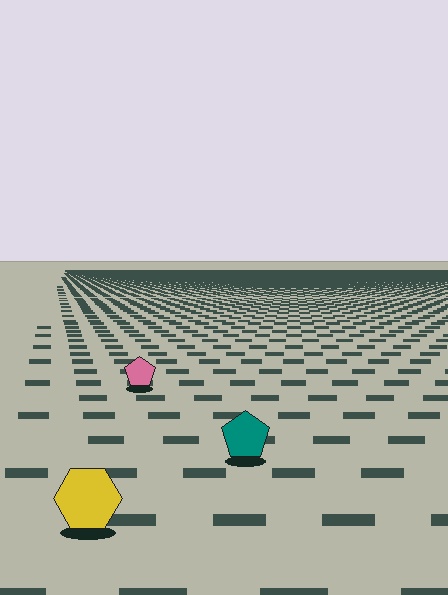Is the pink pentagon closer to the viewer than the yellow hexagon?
No. The yellow hexagon is closer — you can tell from the texture gradient: the ground texture is coarser near it.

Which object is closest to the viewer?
The yellow hexagon is closest. The texture marks near it are larger and more spread out.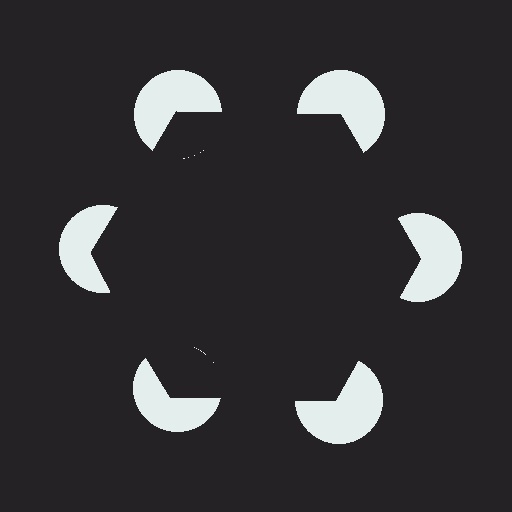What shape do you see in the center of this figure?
An illusory hexagon — its edges are inferred from the aligned wedge cuts in the pac-man discs, not physically drawn.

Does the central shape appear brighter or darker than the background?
It typically appears slightly darker than the background, even though no actual brightness change is drawn.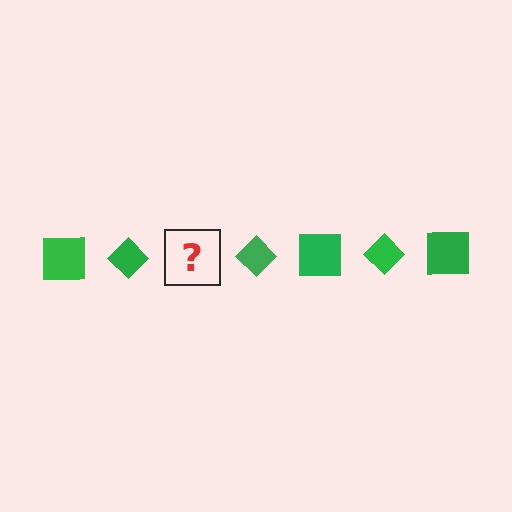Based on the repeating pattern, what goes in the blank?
The blank should be a green square.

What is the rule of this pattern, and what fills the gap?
The rule is that the pattern cycles through square, diamond shapes in green. The gap should be filled with a green square.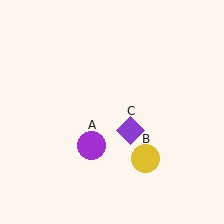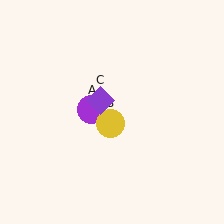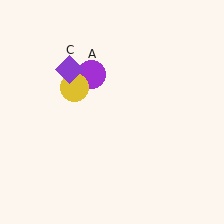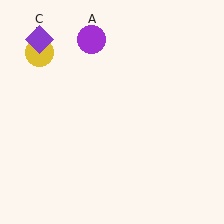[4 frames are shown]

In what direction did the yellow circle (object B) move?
The yellow circle (object B) moved up and to the left.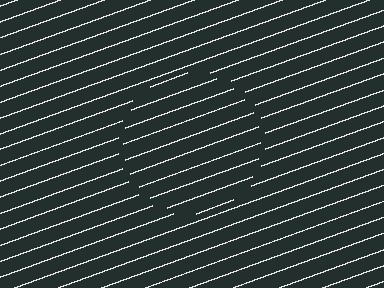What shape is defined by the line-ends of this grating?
An illusory circle. The interior of the shape contains the same grating, shifted by half a period — the contour is defined by the phase discontinuity where line-ends from the inner and outer gratings abut.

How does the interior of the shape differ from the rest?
The interior of the shape contains the same grating, shifted by half a period — the contour is defined by the phase discontinuity where line-ends from the inner and outer gratings abut.